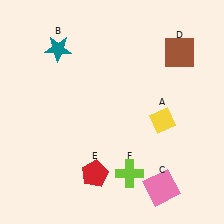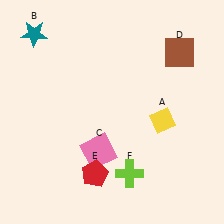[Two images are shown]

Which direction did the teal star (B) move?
The teal star (B) moved left.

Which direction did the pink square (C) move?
The pink square (C) moved left.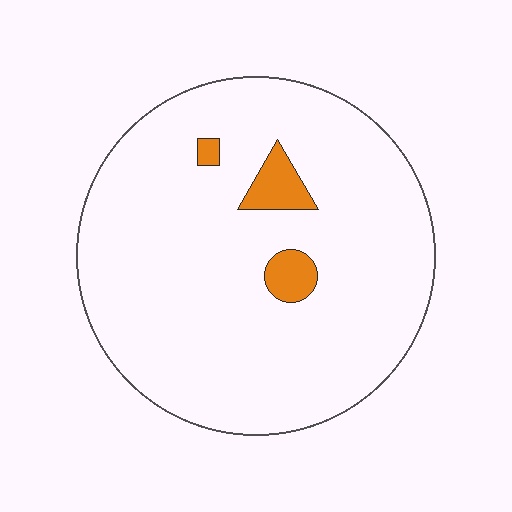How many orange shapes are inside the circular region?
3.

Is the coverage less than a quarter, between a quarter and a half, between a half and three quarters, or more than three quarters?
Less than a quarter.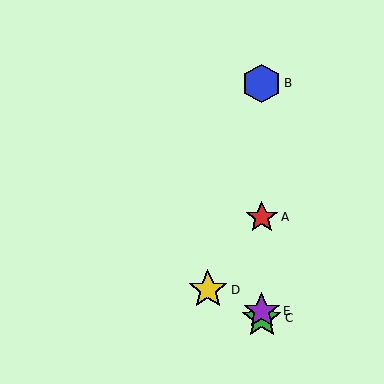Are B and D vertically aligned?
No, B is at x≈262 and D is at x≈208.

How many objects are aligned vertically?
4 objects (A, B, C, E) are aligned vertically.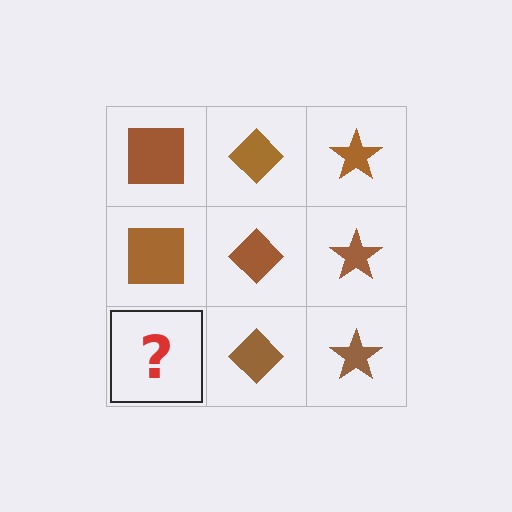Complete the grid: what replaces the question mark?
The question mark should be replaced with a brown square.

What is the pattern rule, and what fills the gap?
The rule is that each column has a consistent shape. The gap should be filled with a brown square.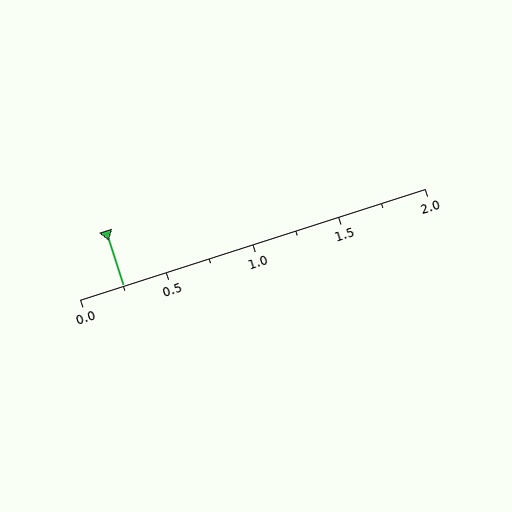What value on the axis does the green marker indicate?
The marker indicates approximately 0.25.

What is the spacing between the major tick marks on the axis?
The major ticks are spaced 0.5 apart.